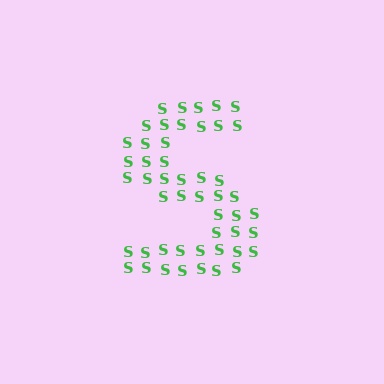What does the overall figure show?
The overall figure shows the letter S.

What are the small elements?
The small elements are letter S's.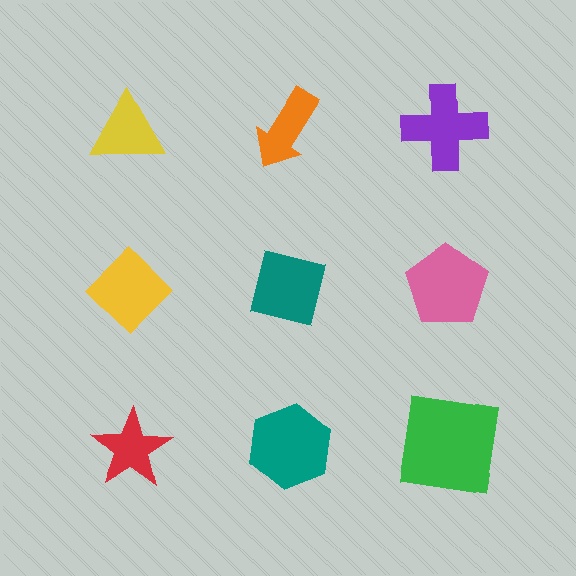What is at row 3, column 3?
A green square.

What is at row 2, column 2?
A teal square.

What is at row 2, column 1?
A yellow diamond.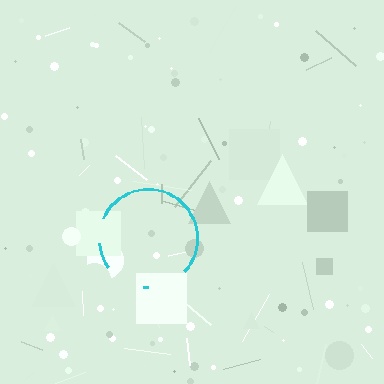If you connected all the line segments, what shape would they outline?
They would outline a circle.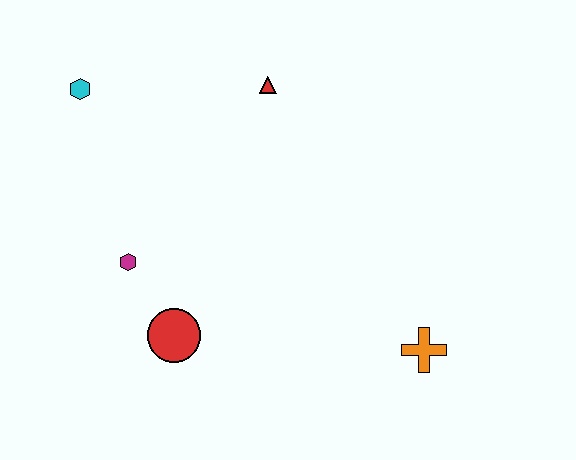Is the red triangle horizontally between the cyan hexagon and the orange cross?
Yes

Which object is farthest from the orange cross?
The cyan hexagon is farthest from the orange cross.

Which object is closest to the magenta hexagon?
The red circle is closest to the magenta hexagon.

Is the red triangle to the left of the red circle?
No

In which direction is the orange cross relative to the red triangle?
The orange cross is below the red triangle.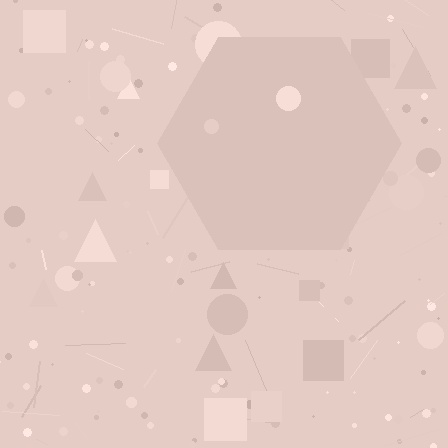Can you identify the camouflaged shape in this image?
The camouflaged shape is a hexagon.